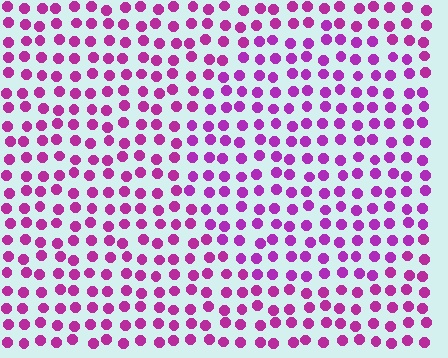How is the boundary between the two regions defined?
The boundary is defined purely by a slight shift in hue (about 16 degrees). Spacing, size, and orientation are identical on both sides.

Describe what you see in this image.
The image is filled with small magenta elements in a uniform arrangement. A circle-shaped region is visible where the elements are tinted to a slightly different hue, forming a subtle color boundary.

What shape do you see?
I see a circle.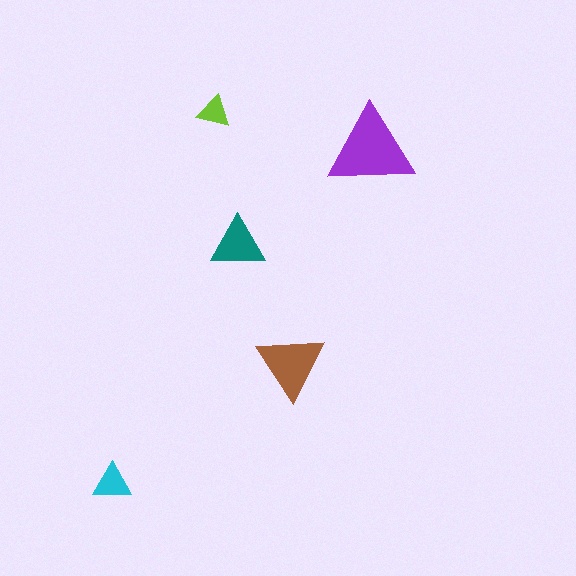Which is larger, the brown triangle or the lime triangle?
The brown one.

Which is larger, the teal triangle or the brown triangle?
The brown one.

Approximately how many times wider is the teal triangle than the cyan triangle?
About 1.5 times wider.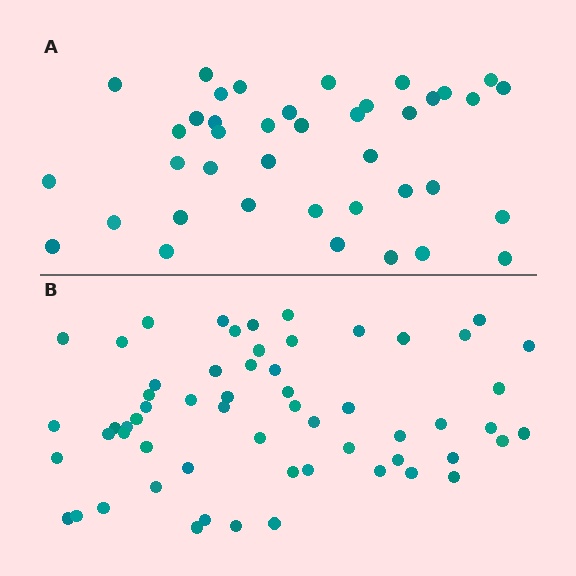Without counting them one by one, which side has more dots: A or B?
Region B (the bottom region) has more dots.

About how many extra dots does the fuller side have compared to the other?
Region B has approximately 20 more dots than region A.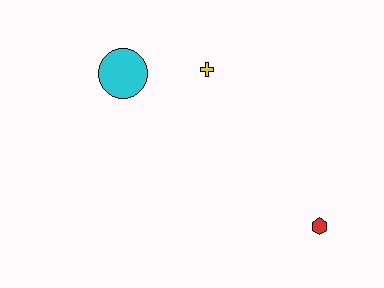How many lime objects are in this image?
There are no lime objects.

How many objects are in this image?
There are 3 objects.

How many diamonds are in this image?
There are no diamonds.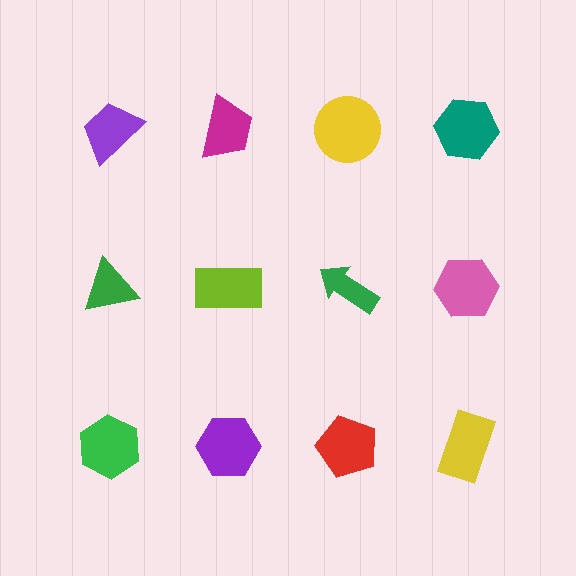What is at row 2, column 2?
A lime rectangle.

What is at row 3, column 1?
A green hexagon.